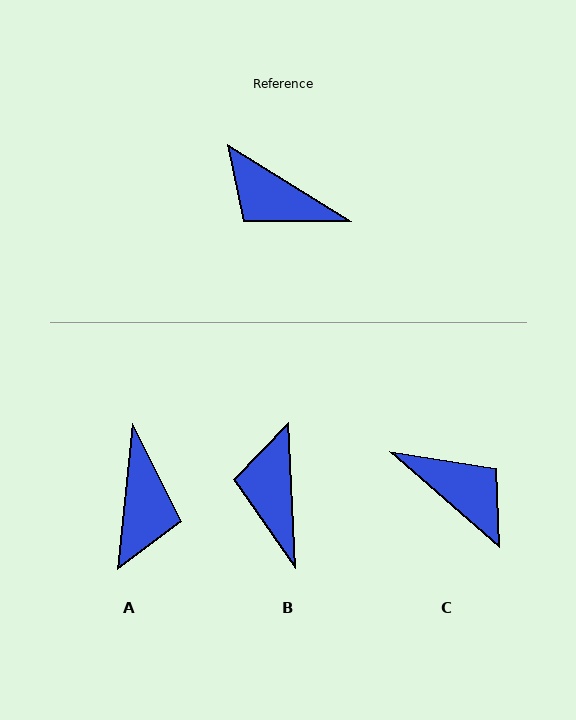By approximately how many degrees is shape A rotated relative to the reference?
Approximately 116 degrees counter-clockwise.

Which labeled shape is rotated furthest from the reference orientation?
C, about 171 degrees away.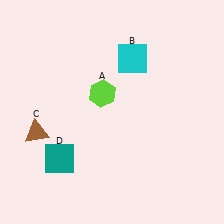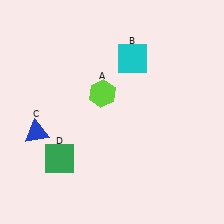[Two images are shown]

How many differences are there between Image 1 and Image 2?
There are 2 differences between the two images.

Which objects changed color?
C changed from brown to blue. D changed from teal to green.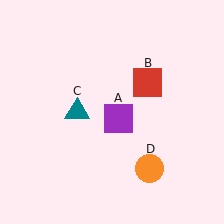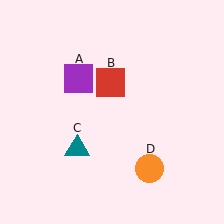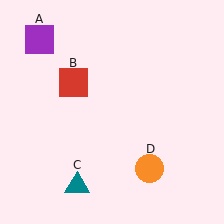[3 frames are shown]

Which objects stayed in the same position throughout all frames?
Orange circle (object D) remained stationary.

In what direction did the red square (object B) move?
The red square (object B) moved left.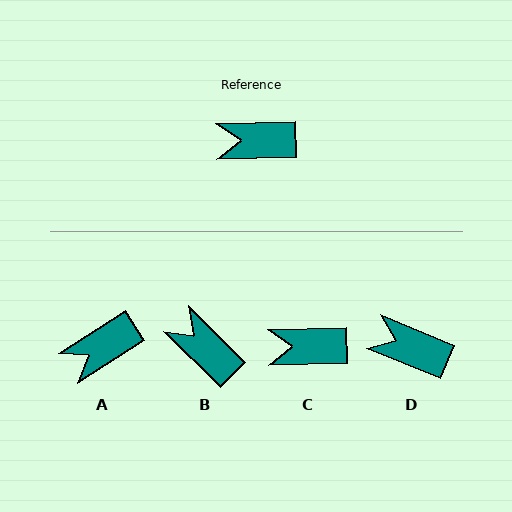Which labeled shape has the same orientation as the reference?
C.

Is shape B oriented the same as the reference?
No, it is off by about 46 degrees.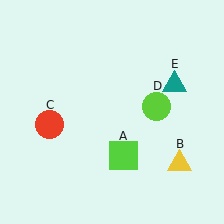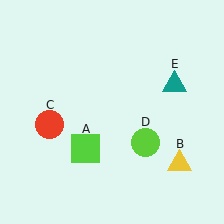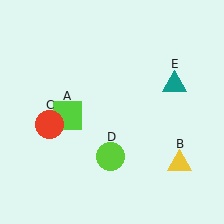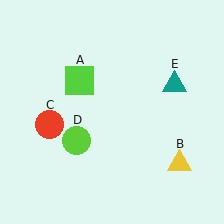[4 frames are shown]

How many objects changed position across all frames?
2 objects changed position: lime square (object A), lime circle (object D).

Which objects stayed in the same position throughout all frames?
Yellow triangle (object B) and red circle (object C) and teal triangle (object E) remained stationary.